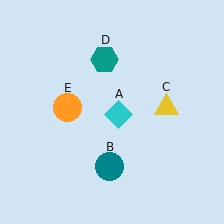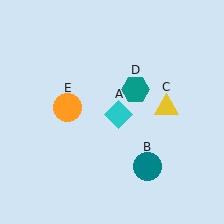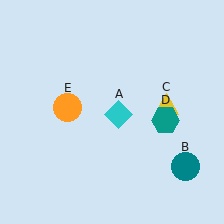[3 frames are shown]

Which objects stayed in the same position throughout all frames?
Cyan diamond (object A) and yellow triangle (object C) and orange circle (object E) remained stationary.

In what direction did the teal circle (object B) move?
The teal circle (object B) moved right.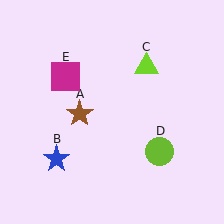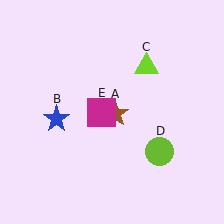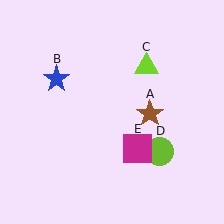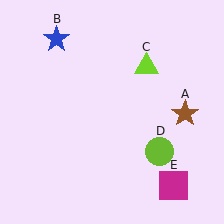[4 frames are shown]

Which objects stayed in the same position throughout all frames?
Lime triangle (object C) and lime circle (object D) remained stationary.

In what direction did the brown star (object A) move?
The brown star (object A) moved right.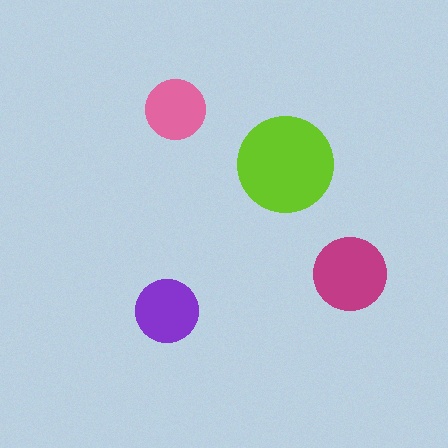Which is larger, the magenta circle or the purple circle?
The magenta one.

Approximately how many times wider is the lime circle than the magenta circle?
About 1.5 times wider.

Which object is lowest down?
The purple circle is bottommost.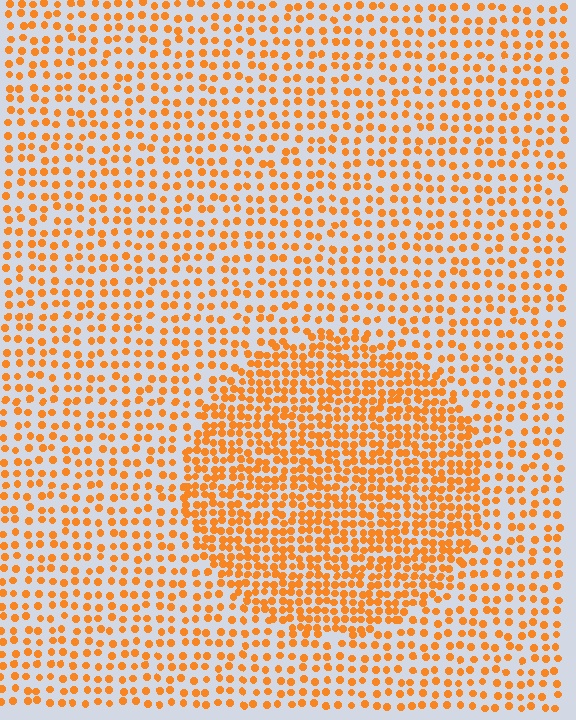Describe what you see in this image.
The image contains small orange elements arranged at two different densities. A circle-shaped region is visible where the elements are more densely packed than the surrounding area.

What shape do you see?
I see a circle.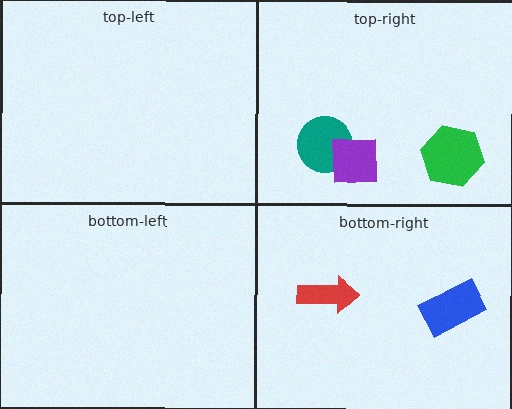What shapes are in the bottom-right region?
The blue rectangle, the red arrow.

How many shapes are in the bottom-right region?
2.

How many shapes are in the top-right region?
3.